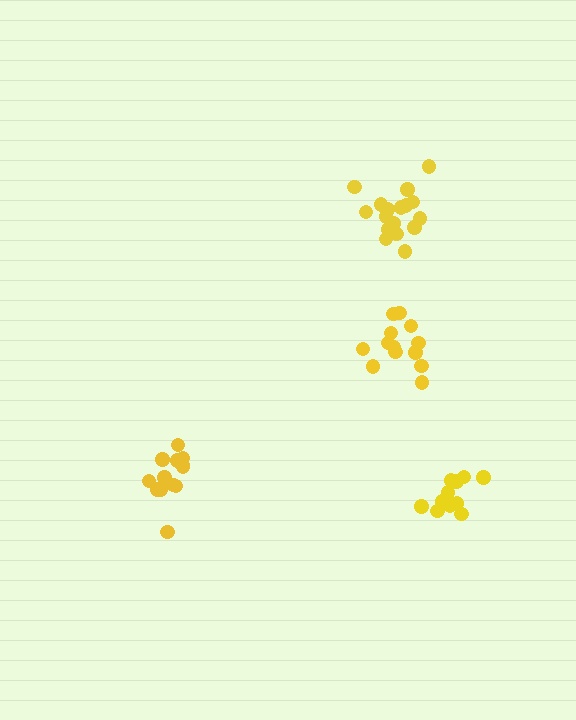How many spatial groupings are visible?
There are 4 spatial groupings.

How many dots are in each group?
Group 1: 17 dots, Group 2: 13 dots, Group 3: 13 dots, Group 4: 12 dots (55 total).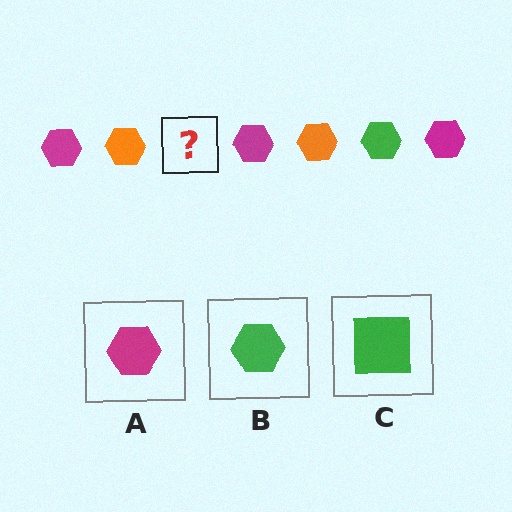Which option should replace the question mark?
Option B.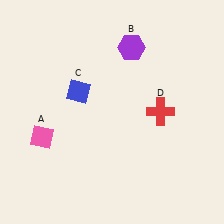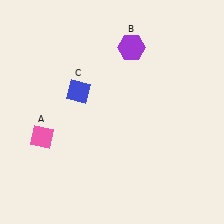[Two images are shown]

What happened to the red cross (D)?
The red cross (D) was removed in Image 2. It was in the top-right area of Image 1.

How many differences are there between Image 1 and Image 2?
There is 1 difference between the two images.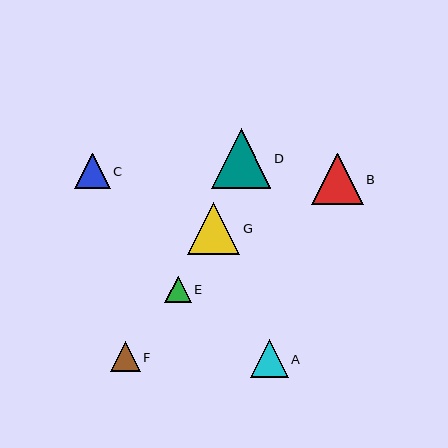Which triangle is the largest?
Triangle D is the largest with a size of approximately 60 pixels.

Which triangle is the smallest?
Triangle E is the smallest with a size of approximately 26 pixels.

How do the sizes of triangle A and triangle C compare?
Triangle A and triangle C are approximately the same size.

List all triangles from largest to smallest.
From largest to smallest: D, G, B, A, C, F, E.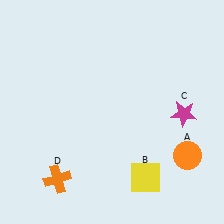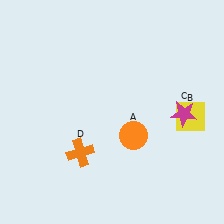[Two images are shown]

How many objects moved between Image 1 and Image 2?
3 objects moved between the two images.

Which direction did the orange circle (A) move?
The orange circle (A) moved left.